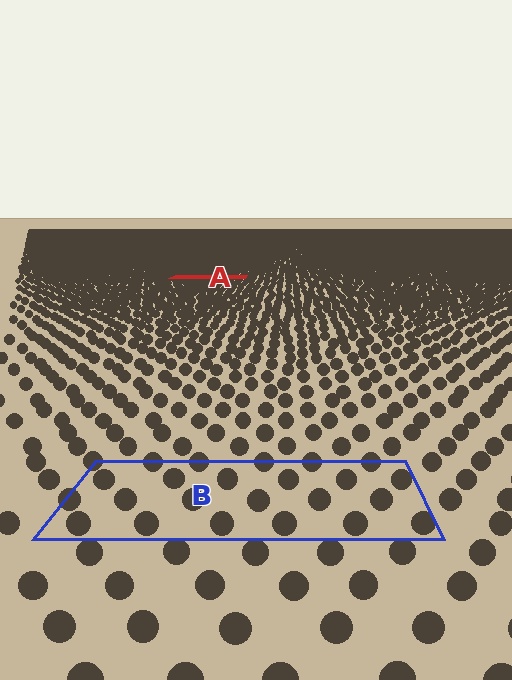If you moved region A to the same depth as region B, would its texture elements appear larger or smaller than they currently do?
They would appear larger. At a closer depth, the same texture elements are projected at a bigger on-screen size.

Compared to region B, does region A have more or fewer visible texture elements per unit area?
Region A has more texture elements per unit area — they are packed more densely because it is farther away.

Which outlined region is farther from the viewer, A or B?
Region A is farther from the viewer — the texture elements inside it appear smaller and more densely packed.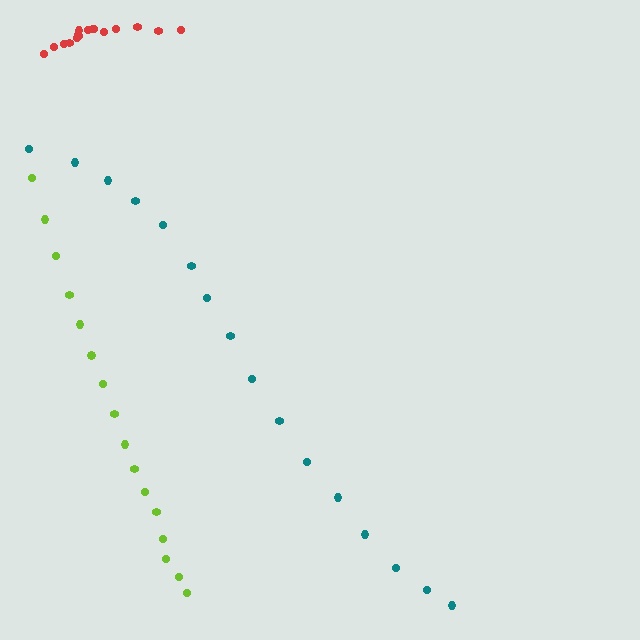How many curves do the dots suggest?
There are 3 distinct paths.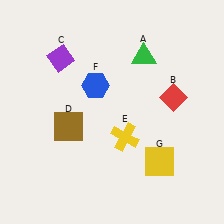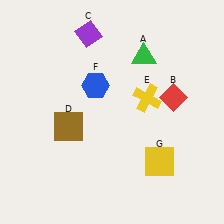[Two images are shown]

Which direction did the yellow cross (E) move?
The yellow cross (E) moved up.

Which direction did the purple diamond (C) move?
The purple diamond (C) moved right.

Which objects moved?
The objects that moved are: the purple diamond (C), the yellow cross (E).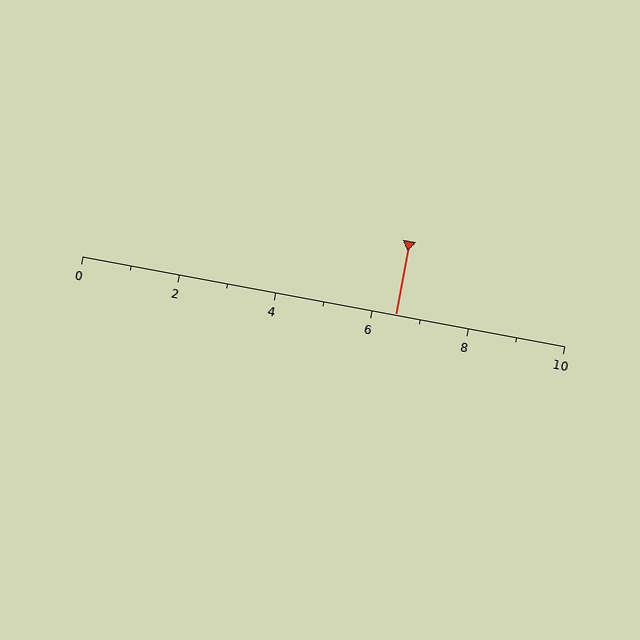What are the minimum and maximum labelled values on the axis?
The axis runs from 0 to 10.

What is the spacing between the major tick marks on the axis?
The major ticks are spaced 2 apart.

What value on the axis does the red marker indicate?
The marker indicates approximately 6.5.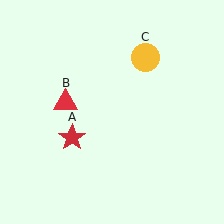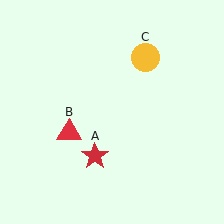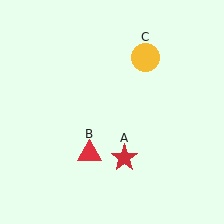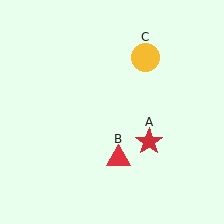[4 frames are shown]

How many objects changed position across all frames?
2 objects changed position: red star (object A), red triangle (object B).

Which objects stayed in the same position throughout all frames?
Yellow circle (object C) remained stationary.